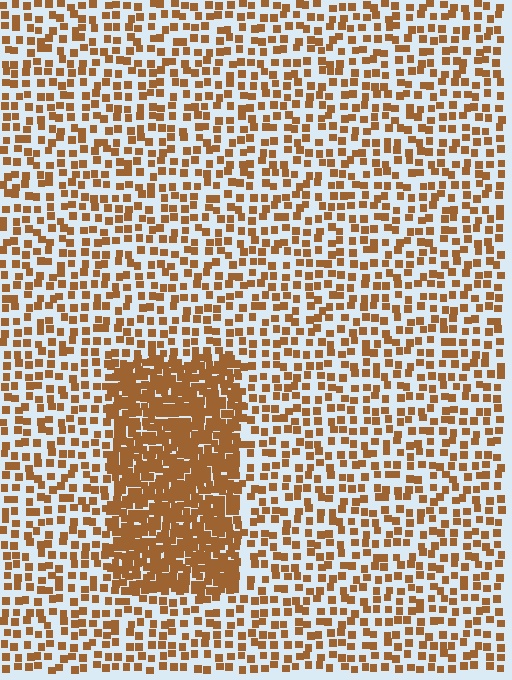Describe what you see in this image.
The image contains small brown elements arranged at two different densities. A rectangle-shaped region is visible where the elements are more densely packed than the surrounding area.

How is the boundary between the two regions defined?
The boundary is defined by a change in element density (approximately 2.5x ratio). All elements are the same color, size, and shape.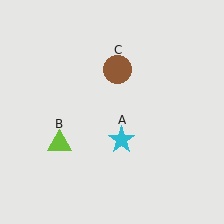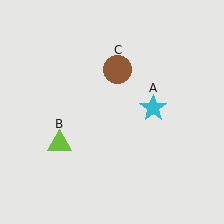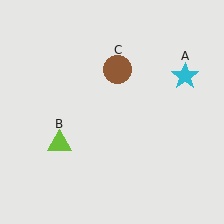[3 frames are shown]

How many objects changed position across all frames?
1 object changed position: cyan star (object A).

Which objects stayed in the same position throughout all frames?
Lime triangle (object B) and brown circle (object C) remained stationary.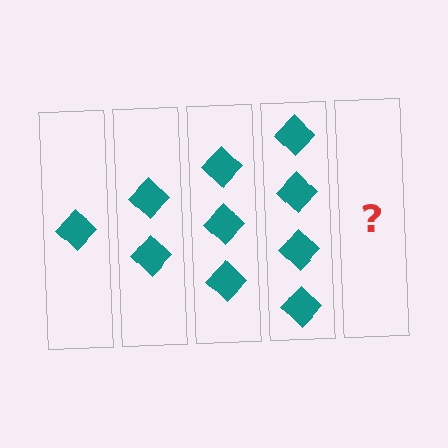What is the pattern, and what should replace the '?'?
The pattern is that each step adds one more diamond. The '?' should be 5 diamonds.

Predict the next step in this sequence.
The next step is 5 diamonds.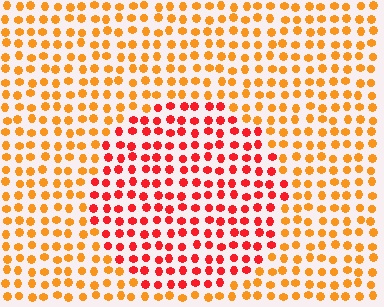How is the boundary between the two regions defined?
The boundary is defined purely by a slight shift in hue (about 37 degrees). Spacing, size, and orientation are identical on both sides.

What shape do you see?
I see a circle.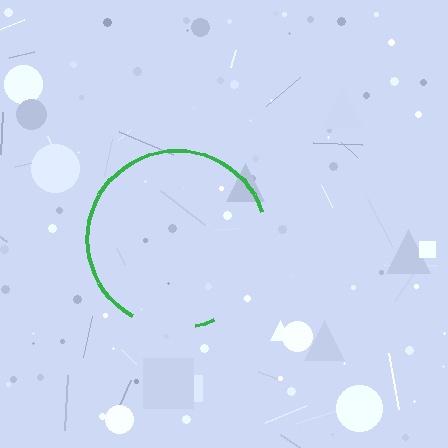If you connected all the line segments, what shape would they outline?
They would outline a circle.